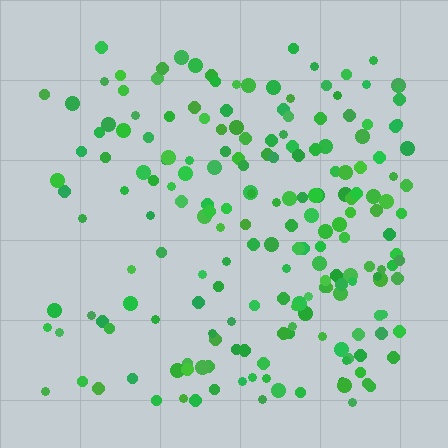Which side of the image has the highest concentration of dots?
The right.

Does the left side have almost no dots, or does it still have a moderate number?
Still a moderate number, just noticeably fewer than the right.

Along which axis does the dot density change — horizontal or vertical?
Horizontal.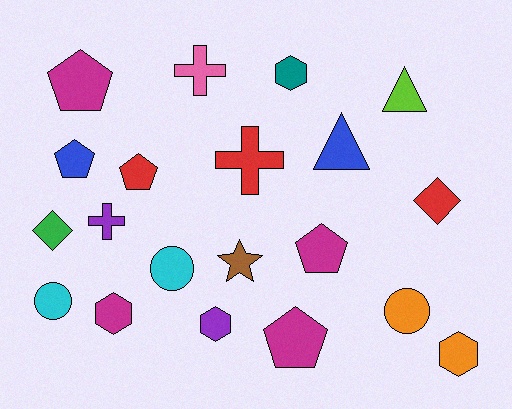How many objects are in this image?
There are 20 objects.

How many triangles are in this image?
There are 2 triangles.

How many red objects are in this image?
There are 3 red objects.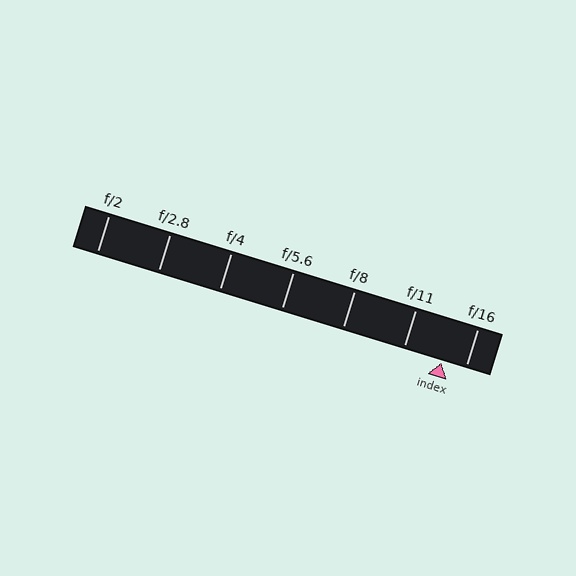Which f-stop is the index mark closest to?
The index mark is closest to f/16.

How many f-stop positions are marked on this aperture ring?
There are 7 f-stop positions marked.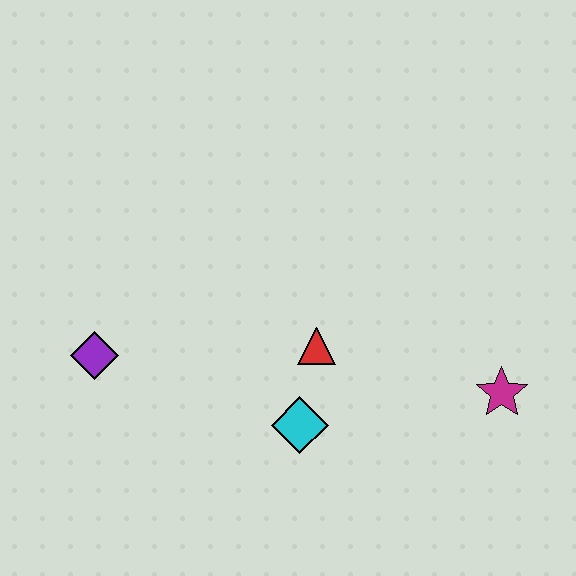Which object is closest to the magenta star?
The red triangle is closest to the magenta star.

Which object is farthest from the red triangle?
The purple diamond is farthest from the red triangle.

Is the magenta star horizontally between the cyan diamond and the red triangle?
No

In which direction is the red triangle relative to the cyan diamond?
The red triangle is above the cyan diamond.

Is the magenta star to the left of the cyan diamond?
No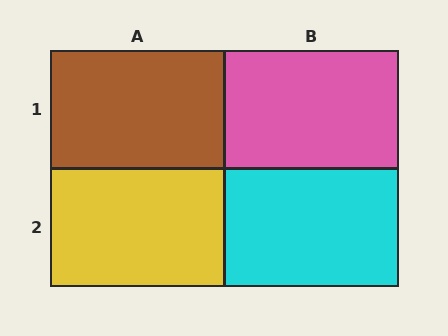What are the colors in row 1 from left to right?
Brown, pink.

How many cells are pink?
1 cell is pink.